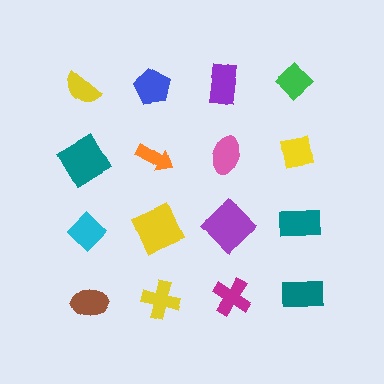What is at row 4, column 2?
A yellow cross.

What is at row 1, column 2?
A blue pentagon.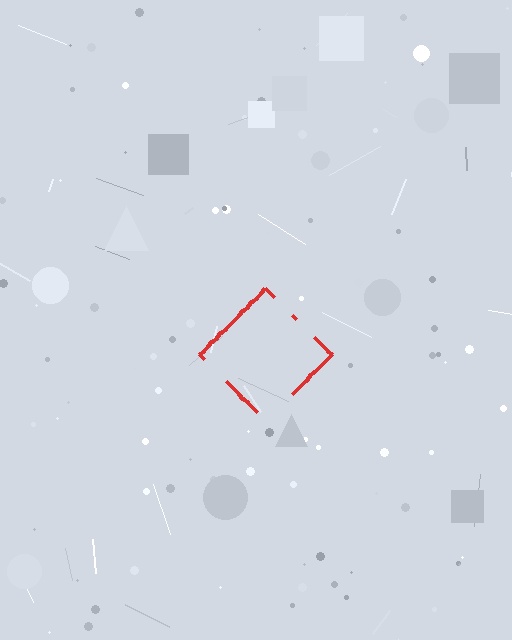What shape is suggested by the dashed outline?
The dashed outline suggests a diamond.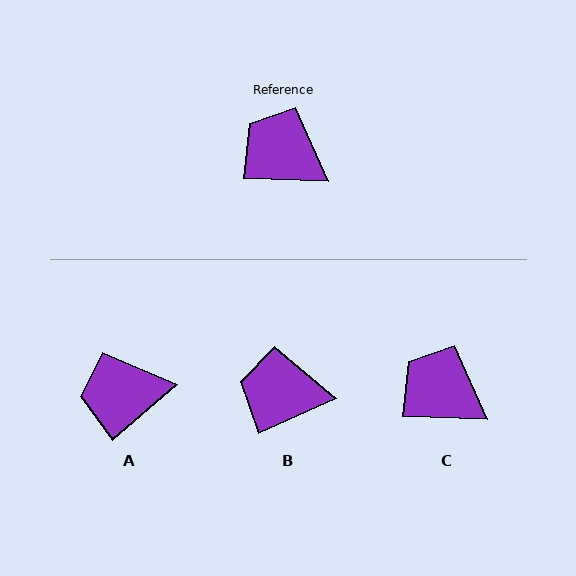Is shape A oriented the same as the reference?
No, it is off by about 43 degrees.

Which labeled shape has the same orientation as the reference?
C.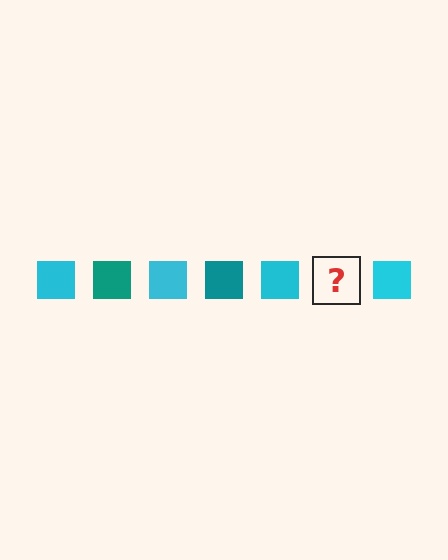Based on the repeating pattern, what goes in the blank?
The blank should be a teal square.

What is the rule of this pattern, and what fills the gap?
The rule is that the pattern cycles through cyan, teal squares. The gap should be filled with a teal square.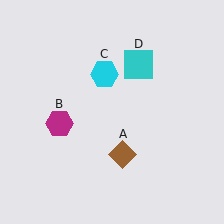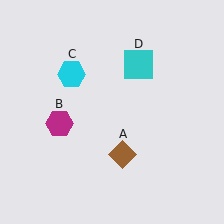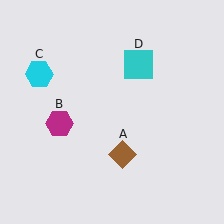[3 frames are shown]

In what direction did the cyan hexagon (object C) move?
The cyan hexagon (object C) moved left.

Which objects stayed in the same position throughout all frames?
Brown diamond (object A) and magenta hexagon (object B) and cyan square (object D) remained stationary.